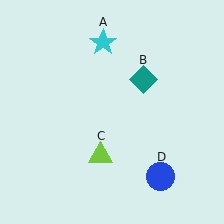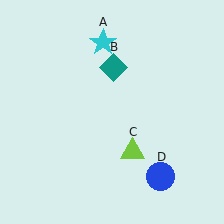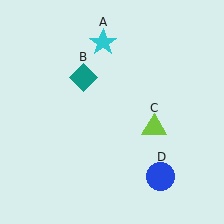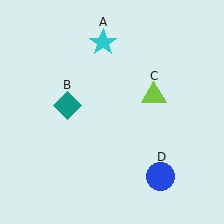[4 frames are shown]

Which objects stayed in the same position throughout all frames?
Cyan star (object A) and blue circle (object D) remained stationary.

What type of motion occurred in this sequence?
The teal diamond (object B), lime triangle (object C) rotated counterclockwise around the center of the scene.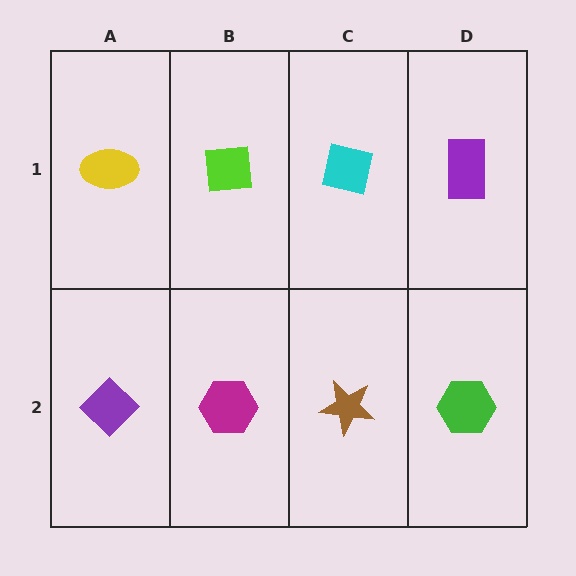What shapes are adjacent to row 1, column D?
A green hexagon (row 2, column D), a cyan square (row 1, column C).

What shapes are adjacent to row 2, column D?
A purple rectangle (row 1, column D), a brown star (row 2, column C).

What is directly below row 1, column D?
A green hexagon.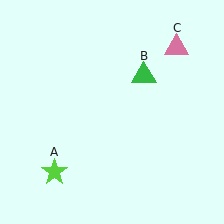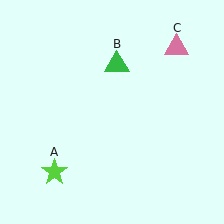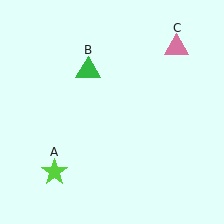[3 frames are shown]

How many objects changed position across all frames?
1 object changed position: green triangle (object B).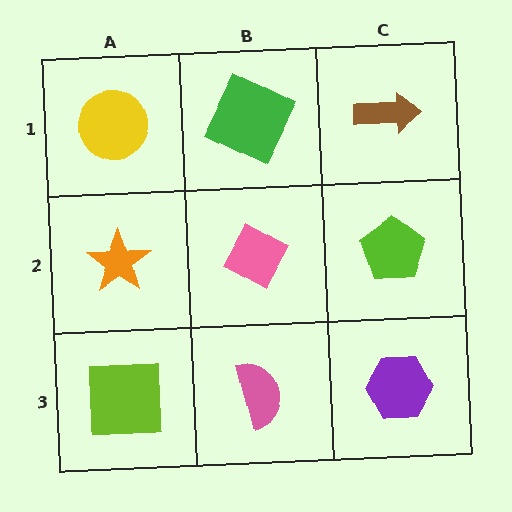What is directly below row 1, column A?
An orange star.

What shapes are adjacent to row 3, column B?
A pink diamond (row 2, column B), a lime square (row 3, column A), a purple hexagon (row 3, column C).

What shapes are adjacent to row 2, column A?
A yellow circle (row 1, column A), a lime square (row 3, column A), a pink diamond (row 2, column B).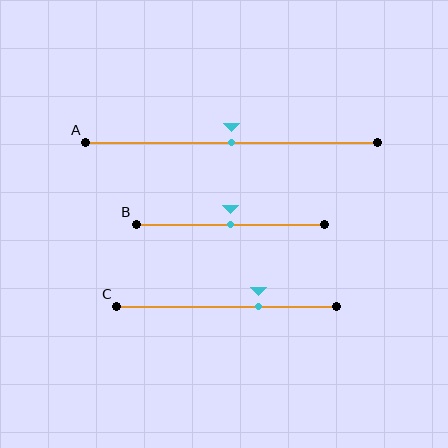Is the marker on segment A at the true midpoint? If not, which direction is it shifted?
Yes, the marker on segment A is at the true midpoint.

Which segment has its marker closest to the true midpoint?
Segment A has its marker closest to the true midpoint.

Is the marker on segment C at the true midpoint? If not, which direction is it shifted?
No, the marker on segment C is shifted to the right by about 14% of the segment length.